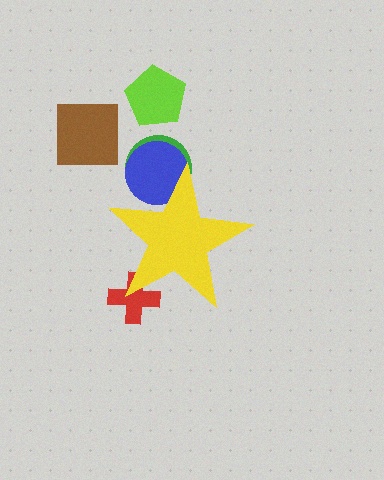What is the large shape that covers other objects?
A yellow star.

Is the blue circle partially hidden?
Yes, the blue circle is partially hidden behind the yellow star.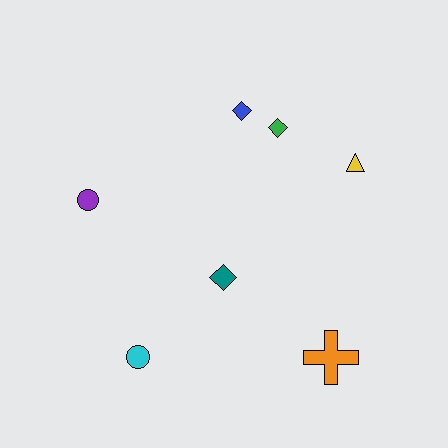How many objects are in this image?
There are 7 objects.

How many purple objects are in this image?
There is 1 purple object.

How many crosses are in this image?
There is 1 cross.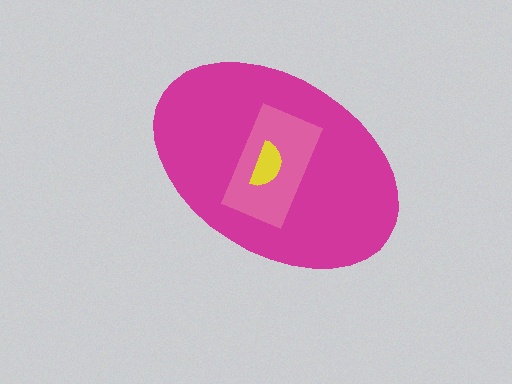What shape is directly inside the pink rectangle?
The yellow semicircle.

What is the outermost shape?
The magenta ellipse.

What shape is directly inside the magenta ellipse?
The pink rectangle.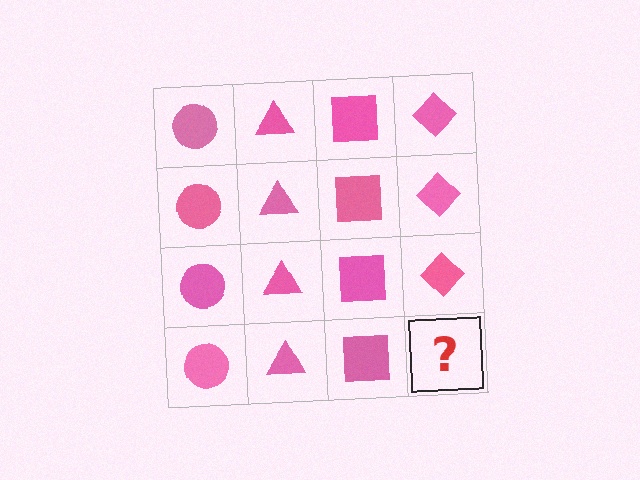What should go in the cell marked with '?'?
The missing cell should contain a pink diamond.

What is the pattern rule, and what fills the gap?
The rule is that each column has a consistent shape. The gap should be filled with a pink diamond.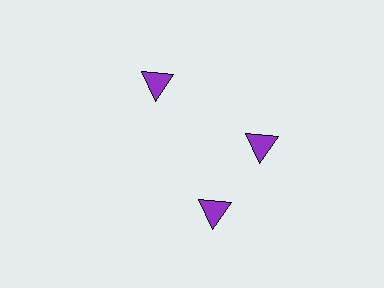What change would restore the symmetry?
The symmetry would be restored by rotating it back into even spacing with its neighbors so that all 3 triangles sit at equal angles and equal distance from the center.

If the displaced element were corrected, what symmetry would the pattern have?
It would have 3-fold rotational symmetry — the pattern would map onto itself every 120 degrees.